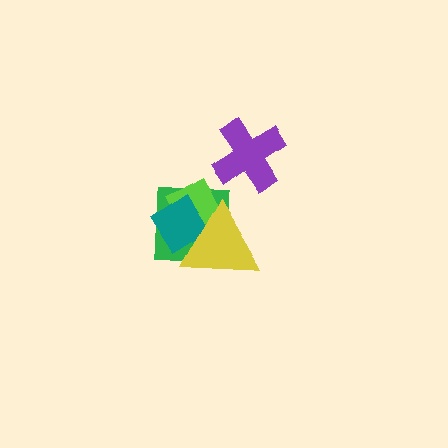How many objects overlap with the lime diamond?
3 objects overlap with the lime diamond.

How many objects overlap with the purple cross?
0 objects overlap with the purple cross.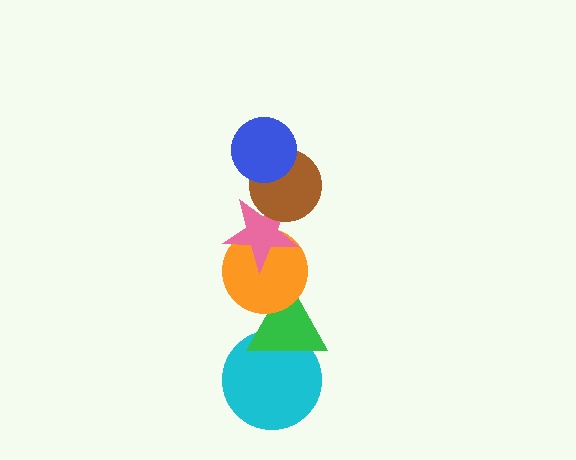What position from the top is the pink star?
The pink star is 3rd from the top.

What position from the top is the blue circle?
The blue circle is 1st from the top.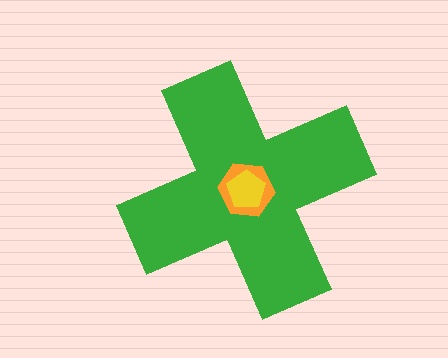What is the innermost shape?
The yellow pentagon.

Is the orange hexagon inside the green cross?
Yes.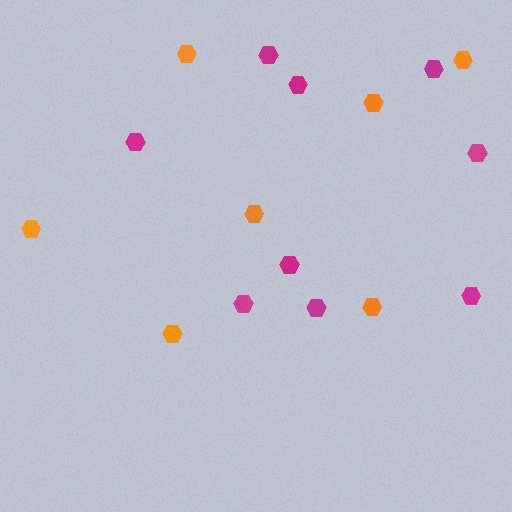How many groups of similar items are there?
There are 2 groups: one group of magenta hexagons (9) and one group of orange hexagons (7).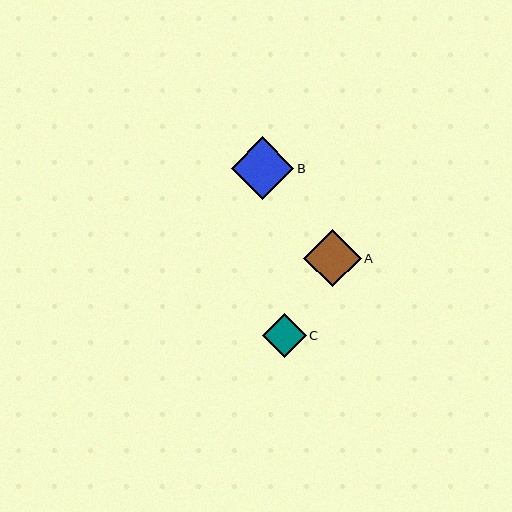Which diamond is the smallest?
Diamond C is the smallest with a size of approximately 44 pixels.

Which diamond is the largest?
Diamond B is the largest with a size of approximately 62 pixels.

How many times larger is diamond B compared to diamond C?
Diamond B is approximately 1.4 times the size of diamond C.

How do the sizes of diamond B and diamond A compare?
Diamond B and diamond A are approximately the same size.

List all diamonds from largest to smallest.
From largest to smallest: B, A, C.